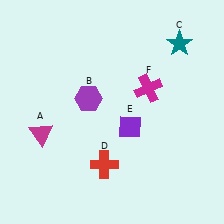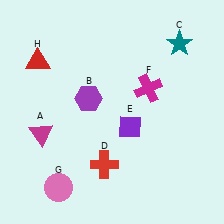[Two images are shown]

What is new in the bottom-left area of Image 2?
A pink circle (G) was added in the bottom-left area of Image 2.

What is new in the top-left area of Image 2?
A red triangle (H) was added in the top-left area of Image 2.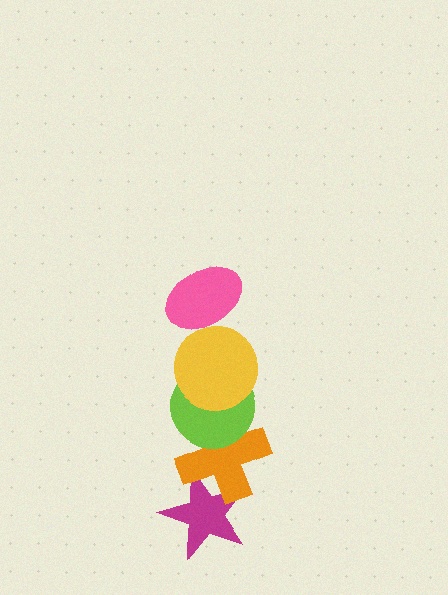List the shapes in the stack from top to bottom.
From top to bottom: the pink ellipse, the yellow circle, the lime circle, the orange cross, the magenta star.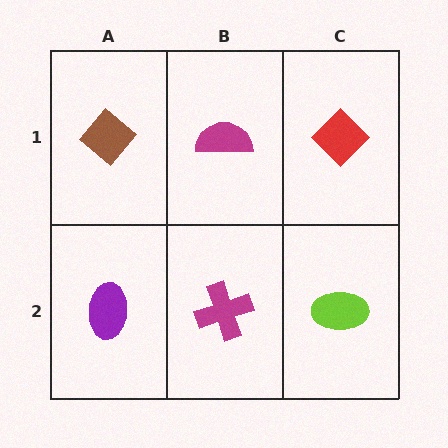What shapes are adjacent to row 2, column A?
A brown diamond (row 1, column A), a magenta cross (row 2, column B).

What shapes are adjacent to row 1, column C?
A lime ellipse (row 2, column C), a magenta semicircle (row 1, column B).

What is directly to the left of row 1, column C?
A magenta semicircle.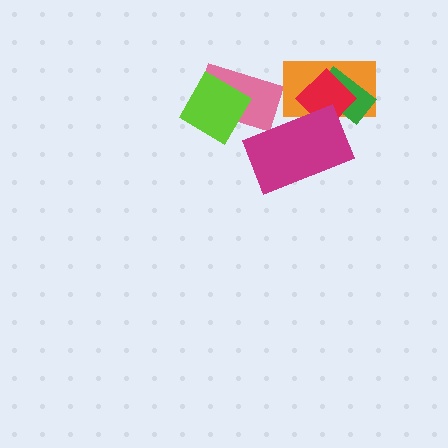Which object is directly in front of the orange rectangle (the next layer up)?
The green rectangle is directly in front of the orange rectangle.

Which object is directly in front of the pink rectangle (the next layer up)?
The lime diamond is directly in front of the pink rectangle.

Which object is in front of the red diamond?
The magenta rectangle is in front of the red diamond.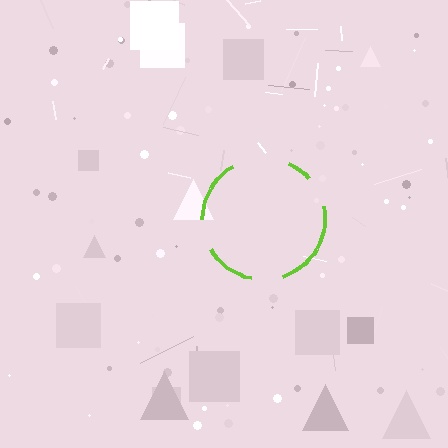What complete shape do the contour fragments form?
The contour fragments form a circle.